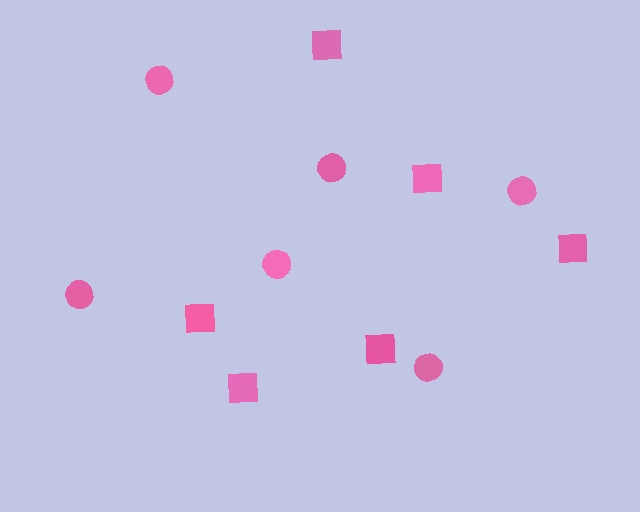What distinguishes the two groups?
There are 2 groups: one group of circles (6) and one group of squares (6).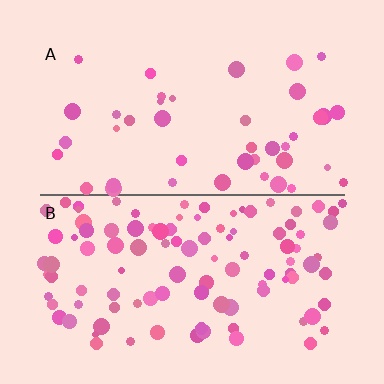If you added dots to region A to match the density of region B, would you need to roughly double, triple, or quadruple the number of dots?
Approximately double.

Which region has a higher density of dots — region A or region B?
B (the bottom).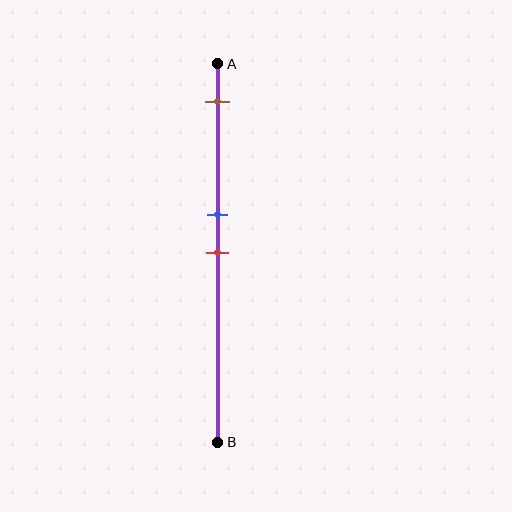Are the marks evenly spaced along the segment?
No, the marks are not evenly spaced.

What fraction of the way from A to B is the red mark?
The red mark is approximately 50% (0.5) of the way from A to B.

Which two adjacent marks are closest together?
The blue and red marks are the closest adjacent pair.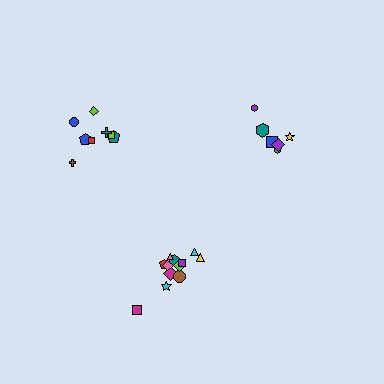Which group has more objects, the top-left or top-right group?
The top-left group.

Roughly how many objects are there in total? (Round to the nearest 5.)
Roughly 25 objects in total.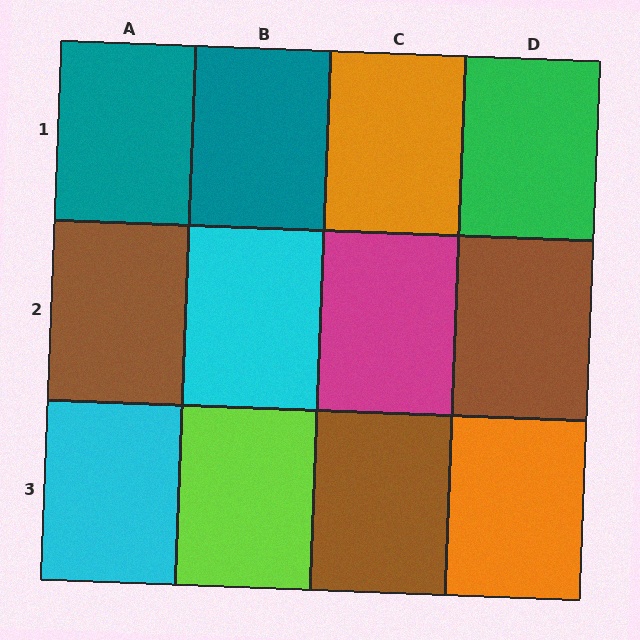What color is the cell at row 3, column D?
Orange.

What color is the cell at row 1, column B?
Teal.